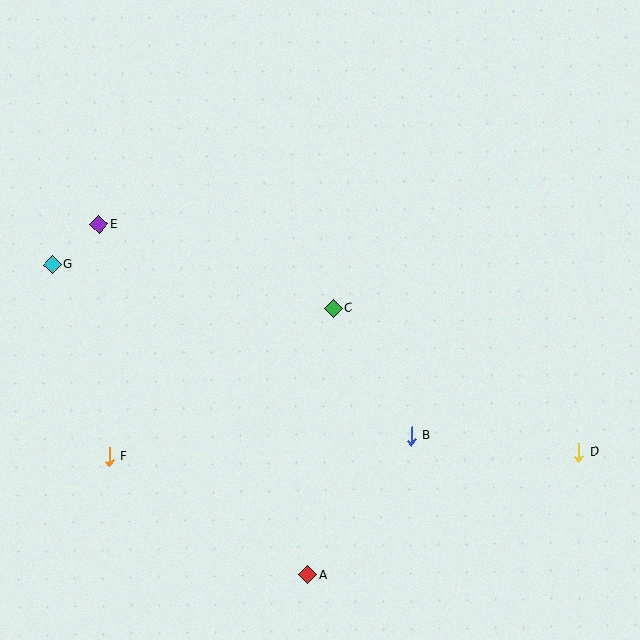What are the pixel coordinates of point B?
Point B is at (411, 436).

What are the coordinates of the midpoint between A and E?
The midpoint between A and E is at (203, 400).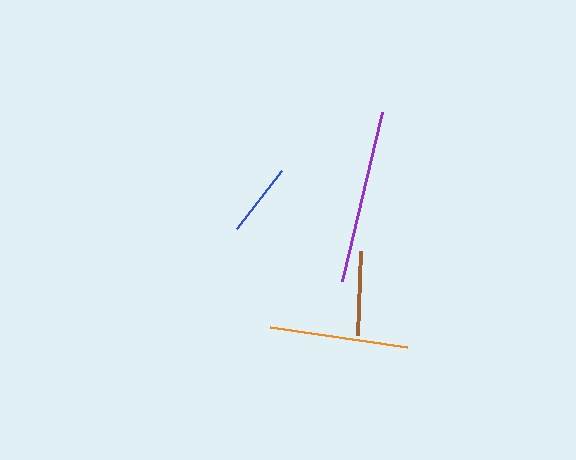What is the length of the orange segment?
The orange segment is approximately 138 pixels long.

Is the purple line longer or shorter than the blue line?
The purple line is longer than the blue line.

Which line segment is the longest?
The purple line is the longest at approximately 174 pixels.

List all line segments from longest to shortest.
From longest to shortest: purple, orange, brown, blue.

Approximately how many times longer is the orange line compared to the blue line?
The orange line is approximately 1.9 times the length of the blue line.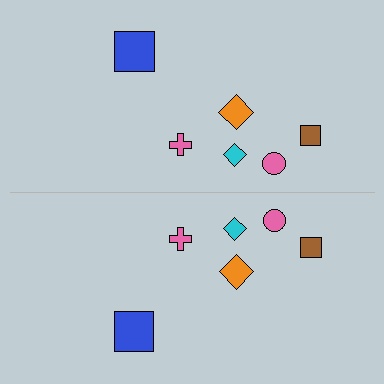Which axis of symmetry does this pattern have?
The pattern has a horizontal axis of symmetry running through the center of the image.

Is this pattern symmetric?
Yes, this pattern has bilateral (reflection) symmetry.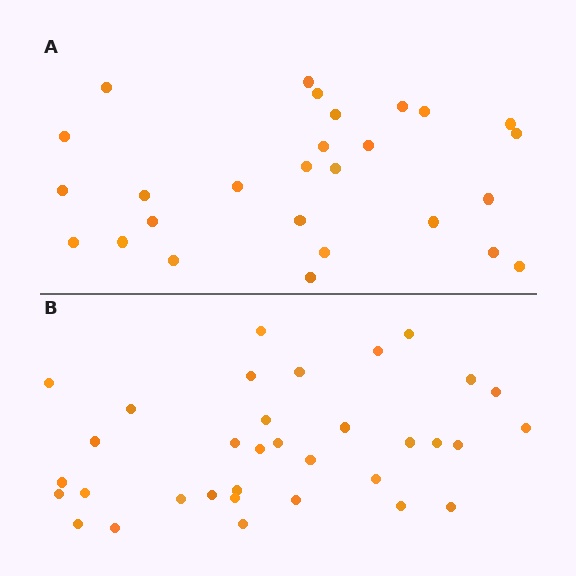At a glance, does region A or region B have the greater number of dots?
Region B (the bottom region) has more dots.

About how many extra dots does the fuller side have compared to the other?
Region B has roughly 8 or so more dots than region A.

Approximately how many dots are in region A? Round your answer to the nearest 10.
About 30 dots. (The exact count is 27, which rounds to 30.)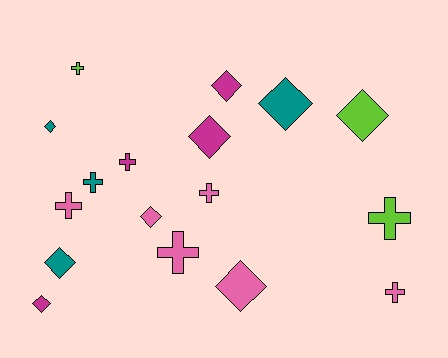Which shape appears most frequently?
Diamond, with 9 objects.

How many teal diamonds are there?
There are 3 teal diamonds.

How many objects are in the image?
There are 17 objects.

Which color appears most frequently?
Pink, with 6 objects.